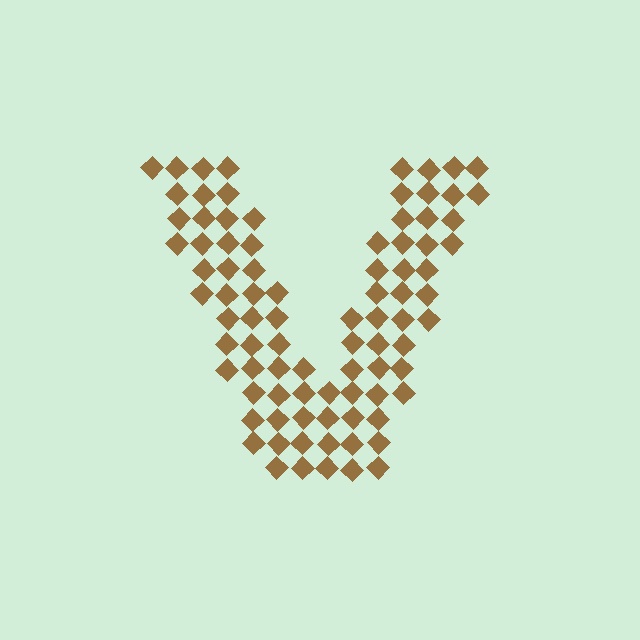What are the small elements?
The small elements are diamonds.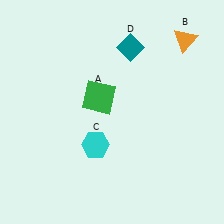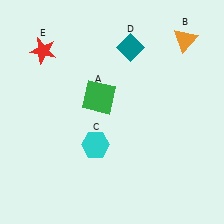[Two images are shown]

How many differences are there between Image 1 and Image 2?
There is 1 difference between the two images.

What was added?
A red star (E) was added in Image 2.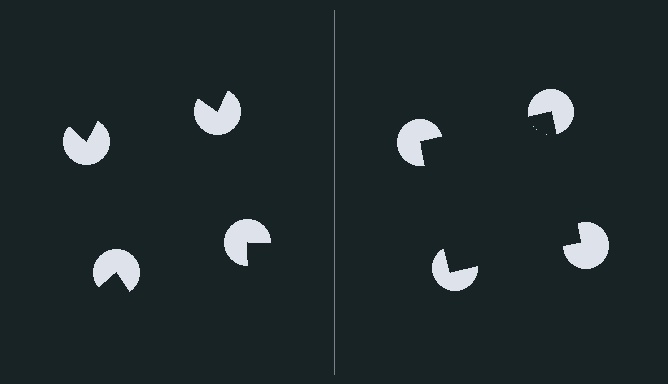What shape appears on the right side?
An illusory square.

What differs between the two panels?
The pac-man discs are positioned identically on both sides; only the wedge orientations differ. On the right they align to a square; on the left they are misaligned.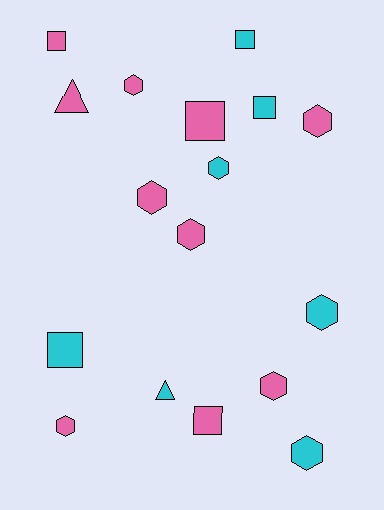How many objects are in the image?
There are 17 objects.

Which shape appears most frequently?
Hexagon, with 9 objects.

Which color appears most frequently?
Pink, with 10 objects.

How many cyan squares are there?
There are 3 cyan squares.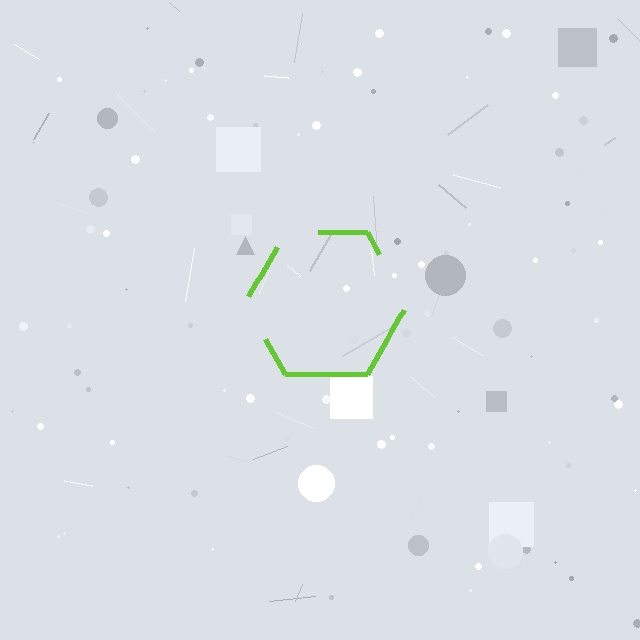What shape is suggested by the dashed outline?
The dashed outline suggests a hexagon.